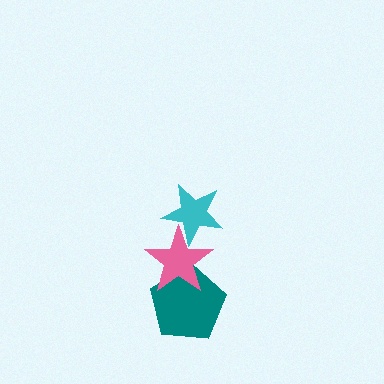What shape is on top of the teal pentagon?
The pink star is on top of the teal pentagon.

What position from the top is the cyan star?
The cyan star is 1st from the top.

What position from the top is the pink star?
The pink star is 2nd from the top.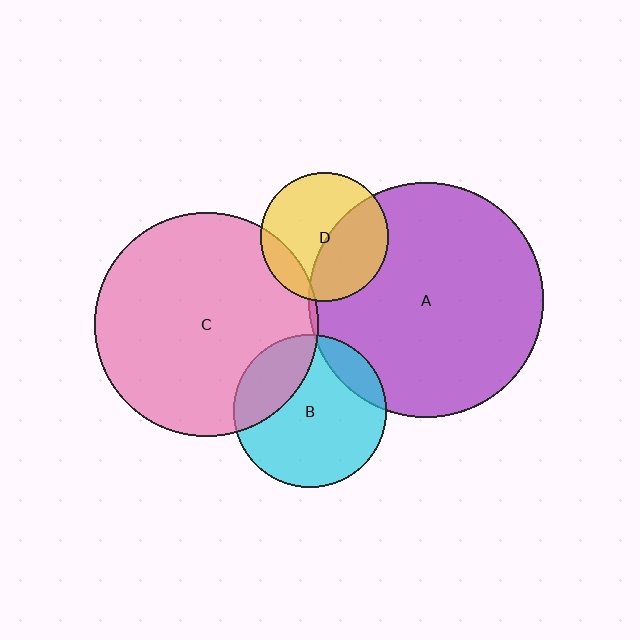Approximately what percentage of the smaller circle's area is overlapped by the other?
Approximately 25%.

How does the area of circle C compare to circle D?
Approximately 3.1 times.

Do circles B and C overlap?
Yes.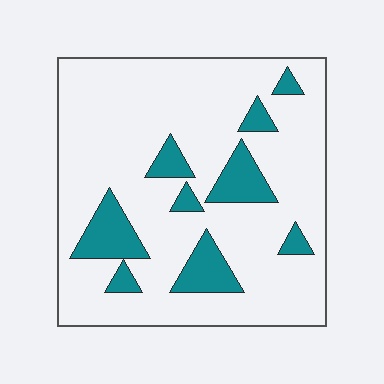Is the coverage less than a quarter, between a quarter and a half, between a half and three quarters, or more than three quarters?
Less than a quarter.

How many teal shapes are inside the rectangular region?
9.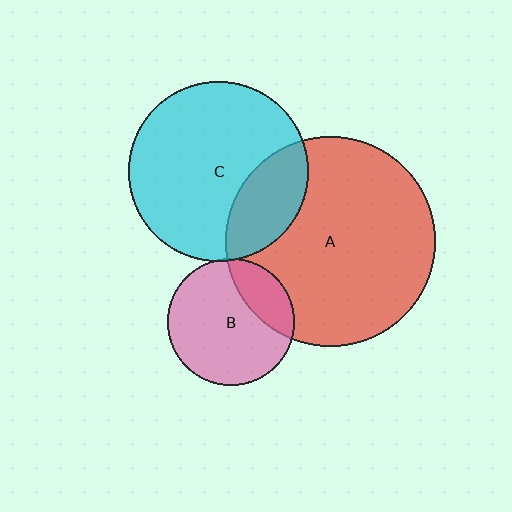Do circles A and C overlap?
Yes.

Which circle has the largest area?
Circle A (red).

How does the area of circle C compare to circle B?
Approximately 2.0 times.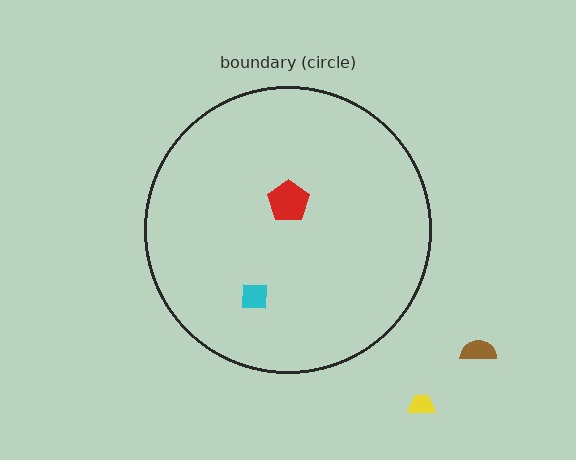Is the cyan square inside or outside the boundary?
Inside.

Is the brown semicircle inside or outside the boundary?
Outside.